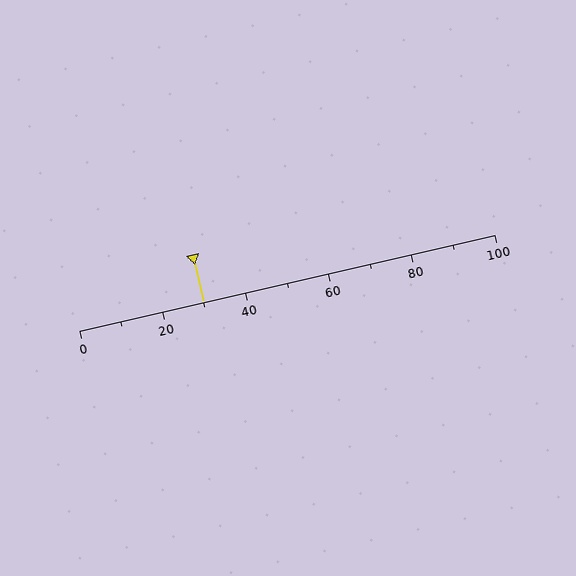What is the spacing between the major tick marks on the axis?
The major ticks are spaced 20 apart.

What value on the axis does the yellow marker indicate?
The marker indicates approximately 30.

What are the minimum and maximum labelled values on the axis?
The axis runs from 0 to 100.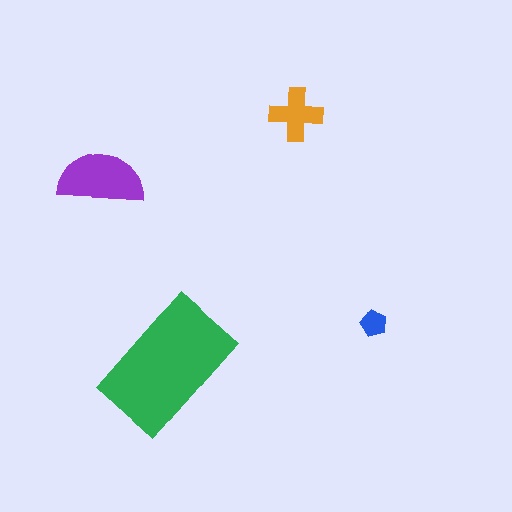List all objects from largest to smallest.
The green rectangle, the purple semicircle, the orange cross, the blue pentagon.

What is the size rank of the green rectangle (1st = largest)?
1st.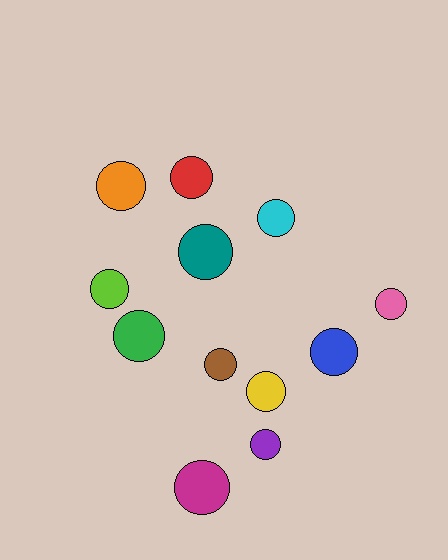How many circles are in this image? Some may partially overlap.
There are 12 circles.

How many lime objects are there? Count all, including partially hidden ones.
There is 1 lime object.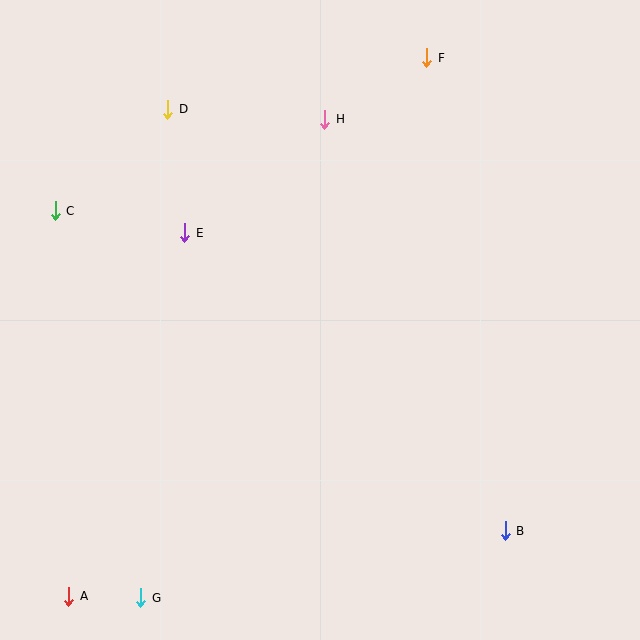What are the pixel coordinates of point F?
Point F is at (427, 58).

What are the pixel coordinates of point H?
Point H is at (325, 119).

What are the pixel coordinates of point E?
Point E is at (185, 233).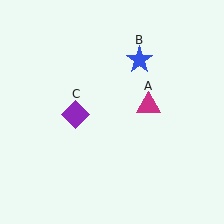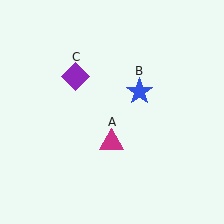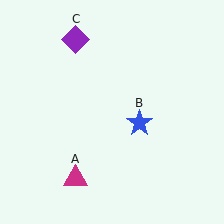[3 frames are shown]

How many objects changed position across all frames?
3 objects changed position: magenta triangle (object A), blue star (object B), purple diamond (object C).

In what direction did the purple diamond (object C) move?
The purple diamond (object C) moved up.